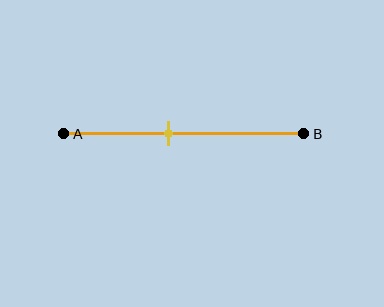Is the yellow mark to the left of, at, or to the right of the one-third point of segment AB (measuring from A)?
The yellow mark is to the right of the one-third point of segment AB.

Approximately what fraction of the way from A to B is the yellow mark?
The yellow mark is approximately 45% of the way from A to B.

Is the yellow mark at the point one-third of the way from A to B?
No, the mark is at about 45% from A, not at the 33% one-third point.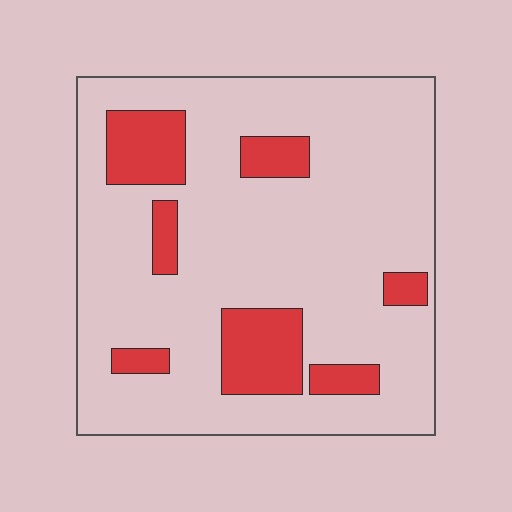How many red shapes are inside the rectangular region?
7.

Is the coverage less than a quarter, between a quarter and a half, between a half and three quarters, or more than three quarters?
Less than a quarter.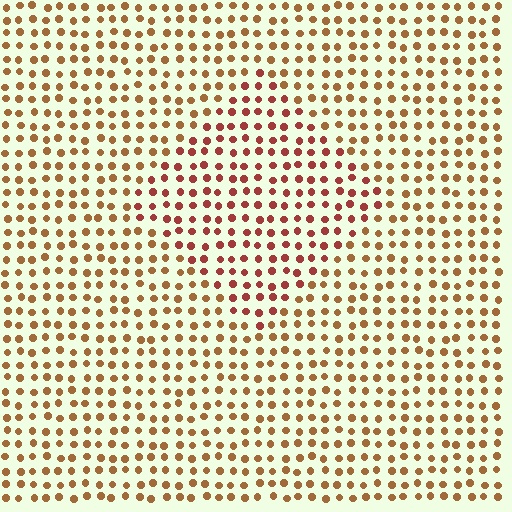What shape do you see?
I see a diamond.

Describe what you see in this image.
The image is filled with small brown elements in a uniform arrangement. A diamond-shaped region is visible where the elements are tinted to a slightly different hue, forming a subtle color boundary.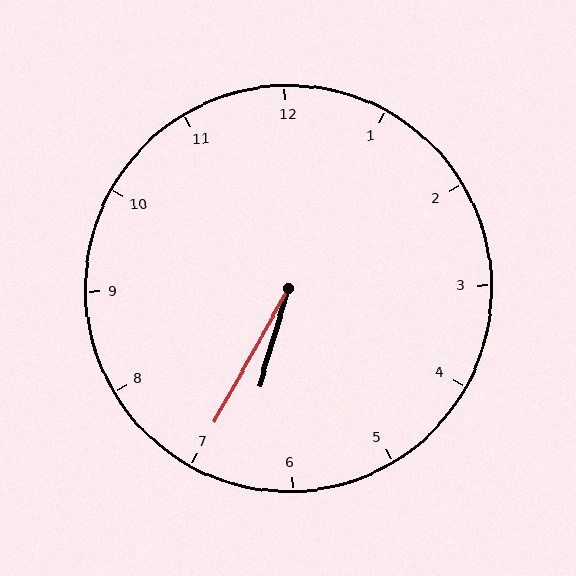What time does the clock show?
6:35.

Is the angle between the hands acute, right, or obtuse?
It is acute.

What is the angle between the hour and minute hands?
Approximately 12 degrees.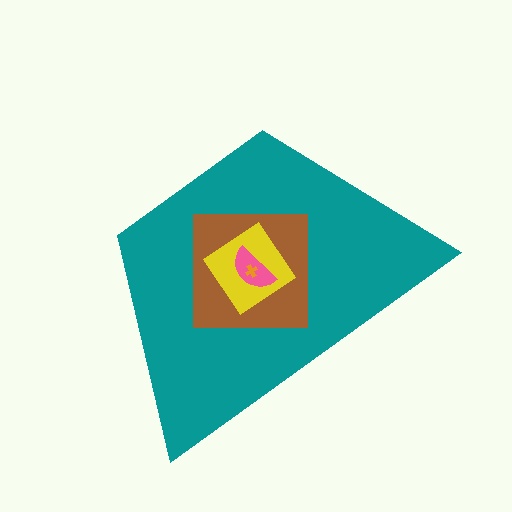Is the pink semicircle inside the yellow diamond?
Yes.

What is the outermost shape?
The teal trapezoid.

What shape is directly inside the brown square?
The yellow diamond.